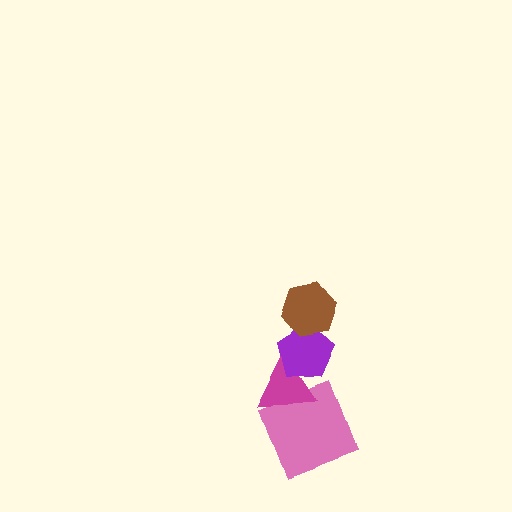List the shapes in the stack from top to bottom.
From top to bottom: the brown hexagon, the purple pentagon, the magenta triangle, the pink square.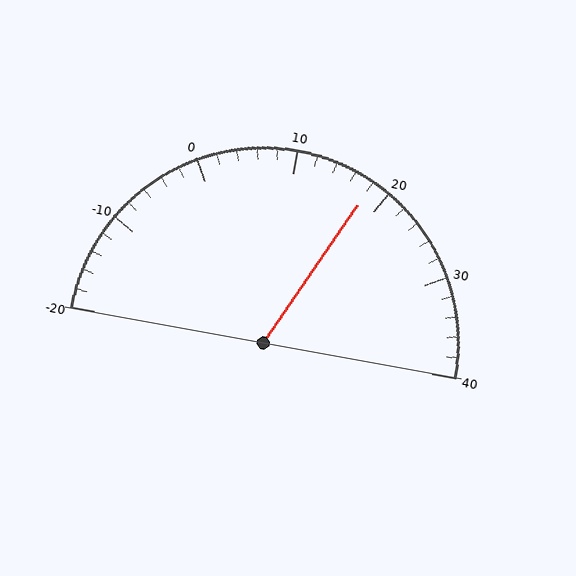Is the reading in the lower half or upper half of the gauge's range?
The reading is in the upper half of the range (-20 to 40).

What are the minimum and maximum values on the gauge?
The gauge ranges from -20 to 40.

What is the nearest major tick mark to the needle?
The nearest major tick mark is 20.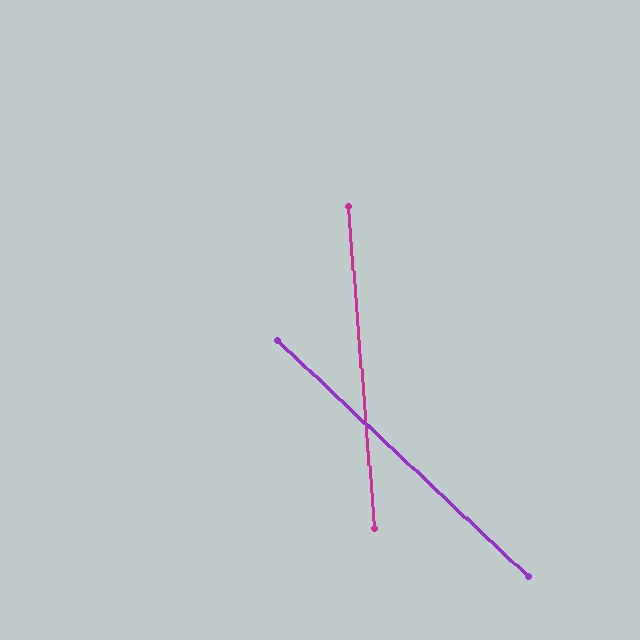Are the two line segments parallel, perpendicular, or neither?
Neither parallel nor perpendicular — they differ by about 42°.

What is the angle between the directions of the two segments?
Approximately 42 degrees.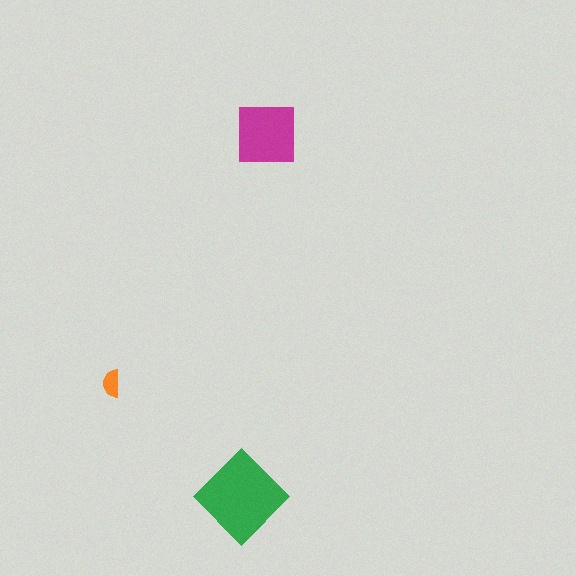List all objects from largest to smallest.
The green diamond, the magenta square, the orange semicircle.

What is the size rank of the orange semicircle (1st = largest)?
3rd.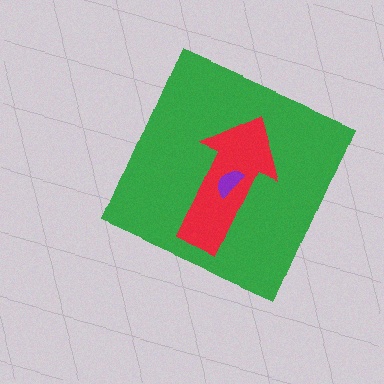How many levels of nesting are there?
3.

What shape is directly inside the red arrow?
The purple semicircle.